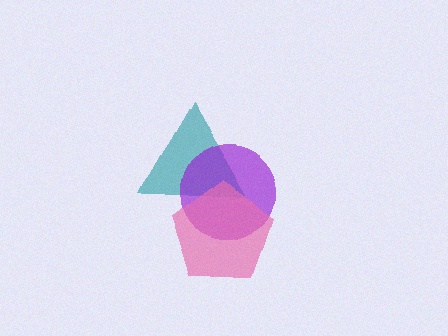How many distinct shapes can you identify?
There are 3 distinct shapes: a teal triangle, a purple circle, a pink pentagon.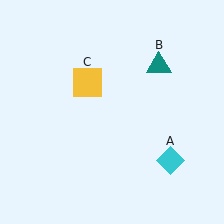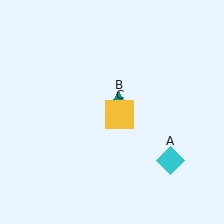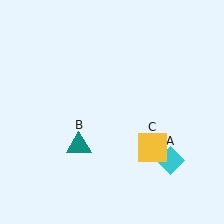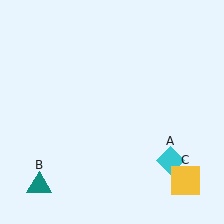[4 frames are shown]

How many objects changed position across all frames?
2 objects changed position: teal triangle (object B), yellow square (object C).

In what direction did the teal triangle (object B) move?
The teal triangle (object B) moved down and to the left.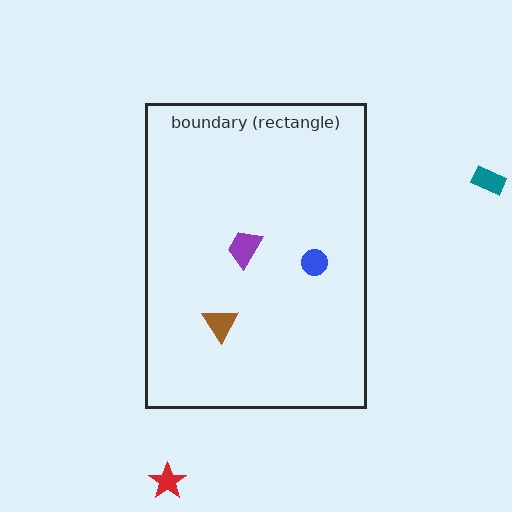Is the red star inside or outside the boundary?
Outside.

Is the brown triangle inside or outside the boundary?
Inside.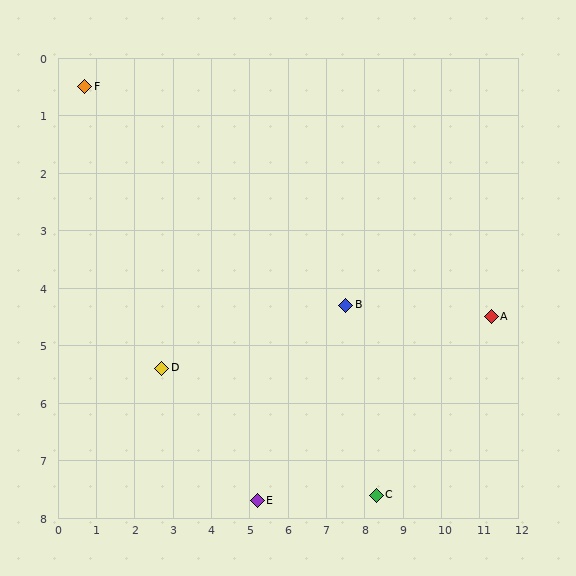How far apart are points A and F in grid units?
Points A and F are about 11.3 grid units apart.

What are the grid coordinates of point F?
Point F is at approximately (0.7, 0.5).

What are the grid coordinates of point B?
Point B is at approximately (7.5, 4.3).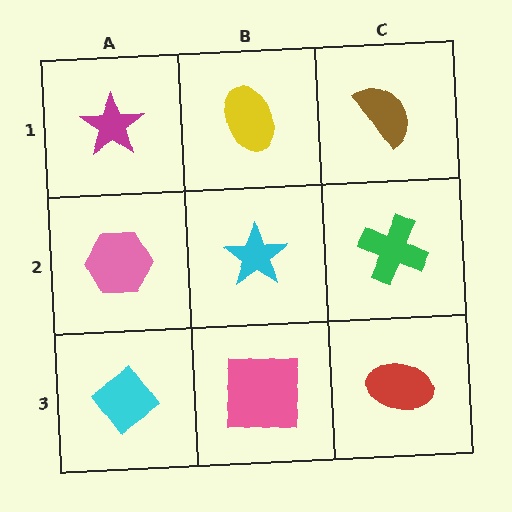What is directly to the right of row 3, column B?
A red ellipse.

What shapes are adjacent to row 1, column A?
A pink hexagon (row 2, column A), a yellow ellipse (row 1, column B).